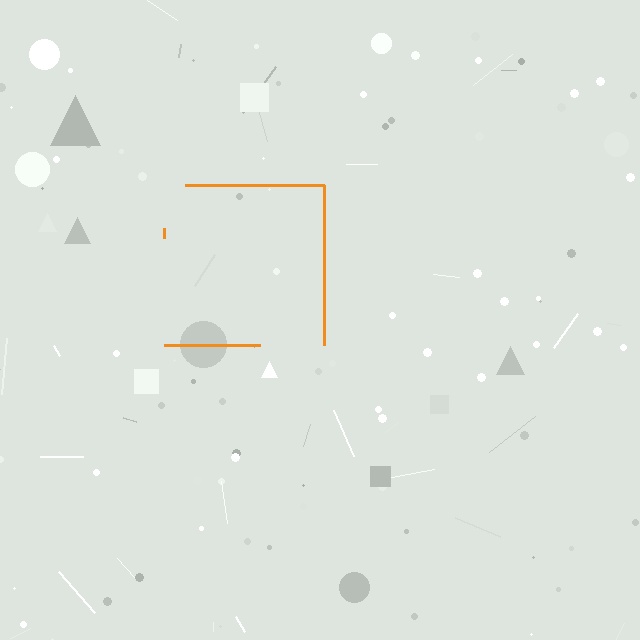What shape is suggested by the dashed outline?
The dashed outline suggests a square.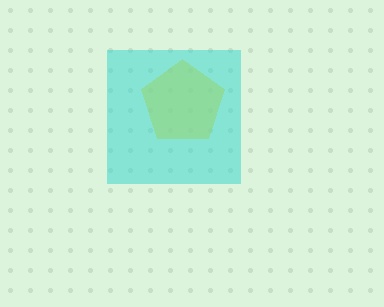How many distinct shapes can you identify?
There are 2 distinct shapes: a yellow pentagon, a cyan square.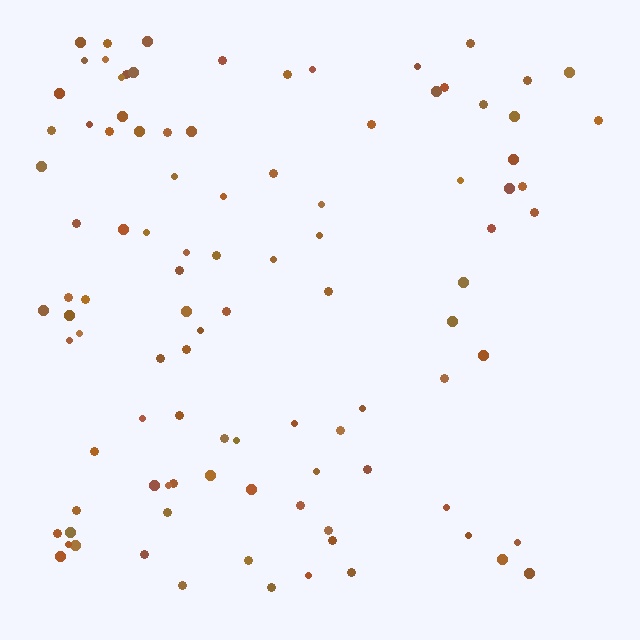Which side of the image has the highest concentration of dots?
The left.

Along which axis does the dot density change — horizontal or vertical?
Horizontal.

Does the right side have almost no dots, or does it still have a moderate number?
Still a moderate number, just noticeably fewer than the left.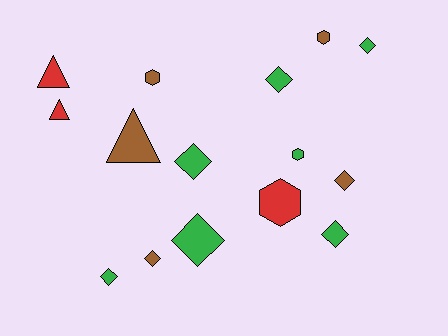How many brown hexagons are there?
There are 2 brown hexagons.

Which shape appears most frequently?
Diamond, with 8 objects.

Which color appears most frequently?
Green, with 7 objects.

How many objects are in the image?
There are 15 objects.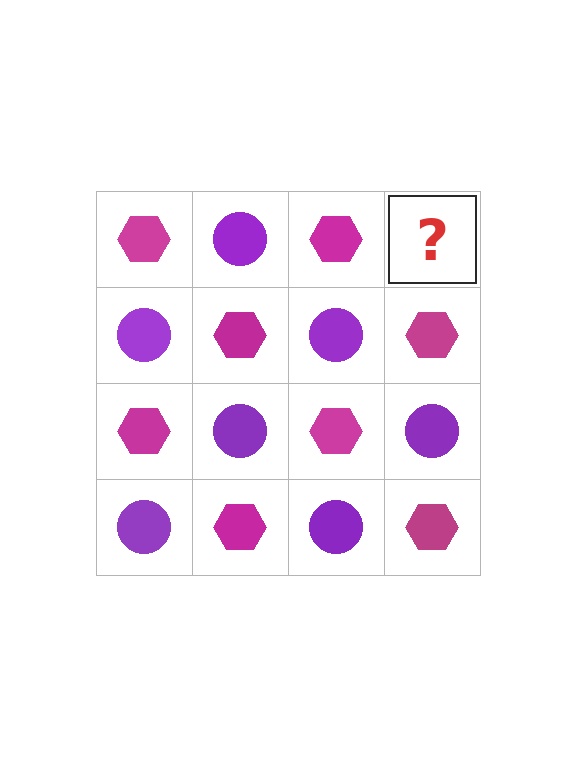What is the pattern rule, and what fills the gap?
The rule is that it alternates magenta hexagon and purple circle in a checkerboard pattern. The gap should be filled with a purple circle.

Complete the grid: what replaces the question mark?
The question mark should be replaced with a purple circle.